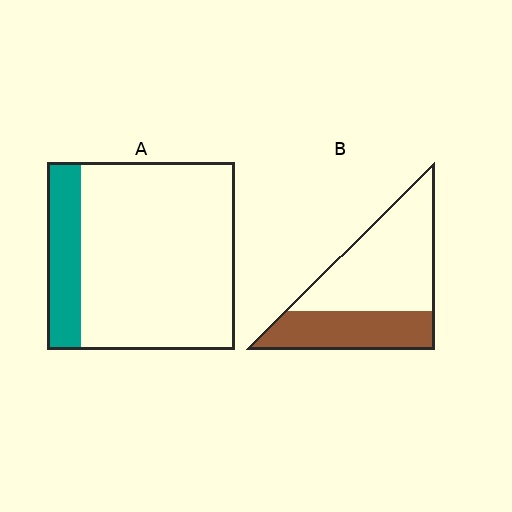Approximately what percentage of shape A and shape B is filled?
A is approximately 20% and B is approximately 35%.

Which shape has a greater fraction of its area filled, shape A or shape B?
Shape B.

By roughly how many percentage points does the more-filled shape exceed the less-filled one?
By roughly 20 percentage points (B over A).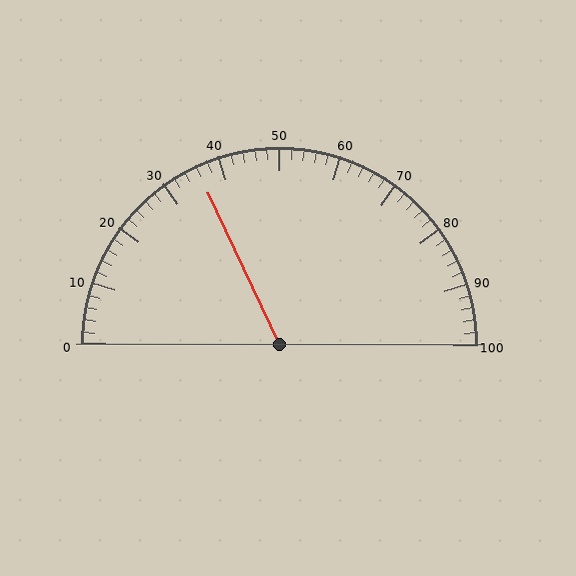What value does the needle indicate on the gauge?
The needle indicates approximately 36.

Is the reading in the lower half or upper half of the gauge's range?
The reading is in the lower half of the range (0 to 100).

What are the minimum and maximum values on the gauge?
The gauge ranges from 0 to 100.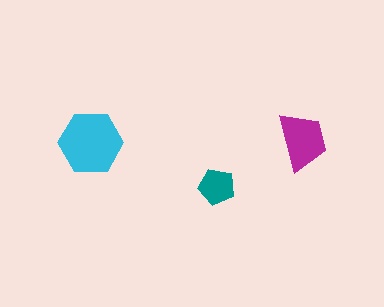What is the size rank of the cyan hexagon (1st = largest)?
1st.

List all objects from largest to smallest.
The cyan hexagon, the magenta trapezoid, the teal pentagon.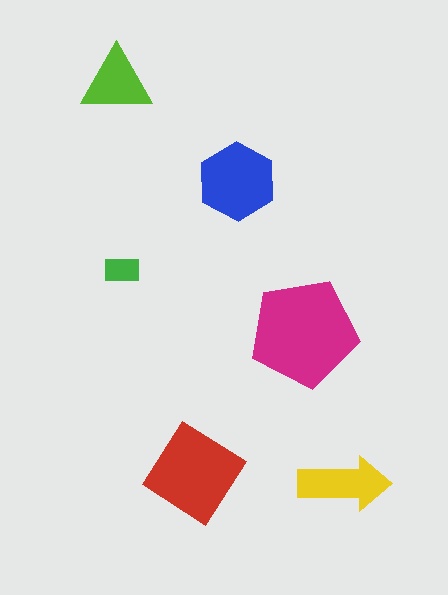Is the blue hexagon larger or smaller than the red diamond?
Smaller.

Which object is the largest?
The magenta pentagon.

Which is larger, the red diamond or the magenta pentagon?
The magenta pentagon.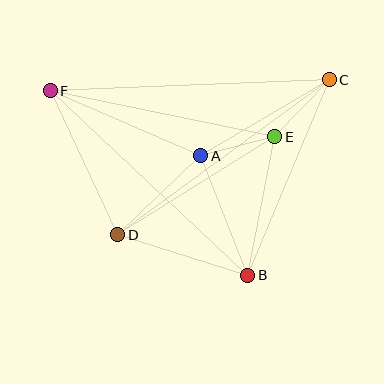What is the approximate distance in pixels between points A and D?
The distance between A and D is approximately 115 pixels.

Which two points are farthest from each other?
Points C and F are farthest from each other.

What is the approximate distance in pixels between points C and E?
The distance between C and E is approximately 79 pixels.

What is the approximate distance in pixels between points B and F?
The distance between B and F is approximately 270 pixels.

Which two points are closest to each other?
Points A and E are closest to each other.